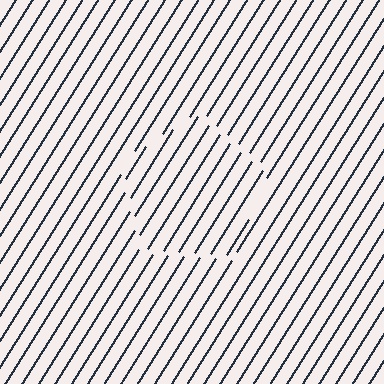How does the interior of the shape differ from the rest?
The interior of the shape contains the same grating, shifted by half a period — the contour is defined by the phase discontinuity where line-ends from the inner and outer gratings abut.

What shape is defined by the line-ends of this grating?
An illusory pentagon. The interior of the shape contains the same grating, shifted by half a period — the contour is defined by the phase discontinuity where line-ends from the inner and outer gratings abut.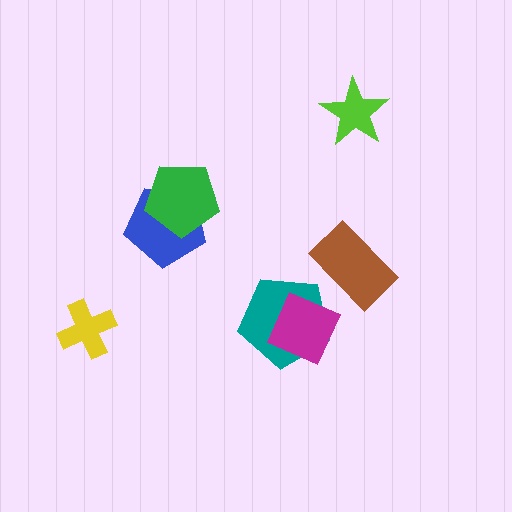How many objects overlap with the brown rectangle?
0 objects overlap with the brown rectangle.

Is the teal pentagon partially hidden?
Yes, it is partially covered by another shape.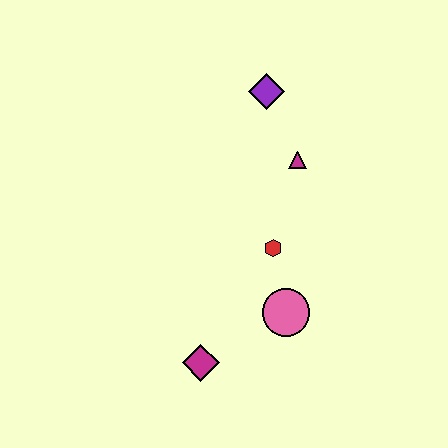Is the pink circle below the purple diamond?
Yes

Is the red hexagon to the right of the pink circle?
No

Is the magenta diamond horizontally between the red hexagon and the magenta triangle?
No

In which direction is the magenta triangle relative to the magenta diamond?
The magenta triangle is above the magenta diamond.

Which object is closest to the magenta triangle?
The purple diamond is closest to the magenta triangle.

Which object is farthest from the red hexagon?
The purple diamond is farthest from the red hexagon.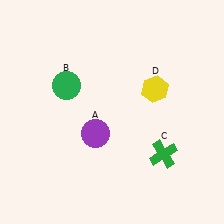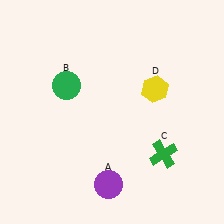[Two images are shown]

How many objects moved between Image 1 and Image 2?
1 object moved between the two images.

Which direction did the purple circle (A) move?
The purple circle (A) moved down.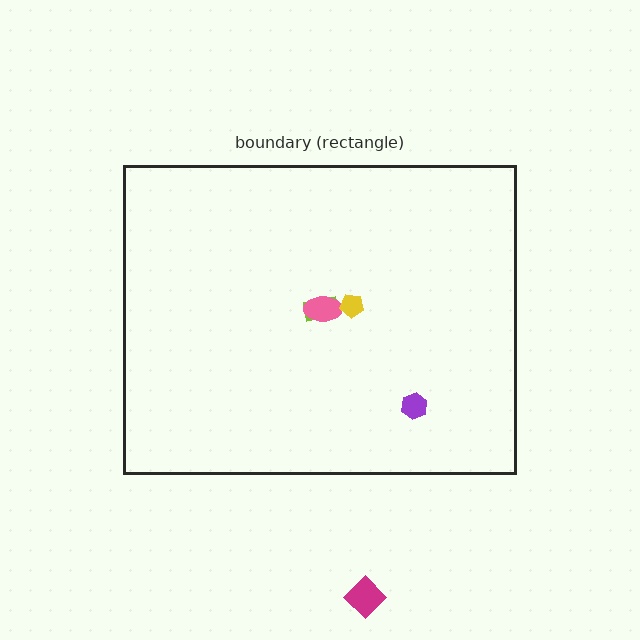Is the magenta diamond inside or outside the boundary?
Outside.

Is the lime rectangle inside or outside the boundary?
Inside.